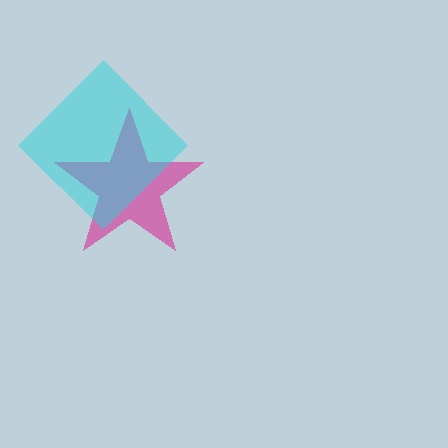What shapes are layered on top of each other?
The layered shapes are: a magenta star, a cyan diamond.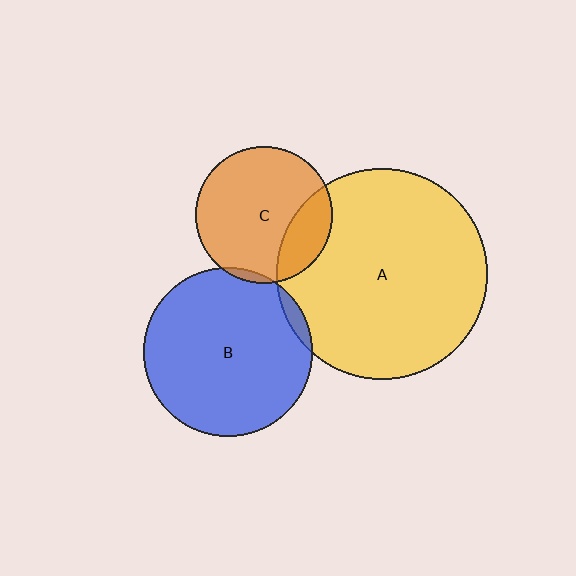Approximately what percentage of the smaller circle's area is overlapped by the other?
Approximately 5%.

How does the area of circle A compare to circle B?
Approximately 1.6 times.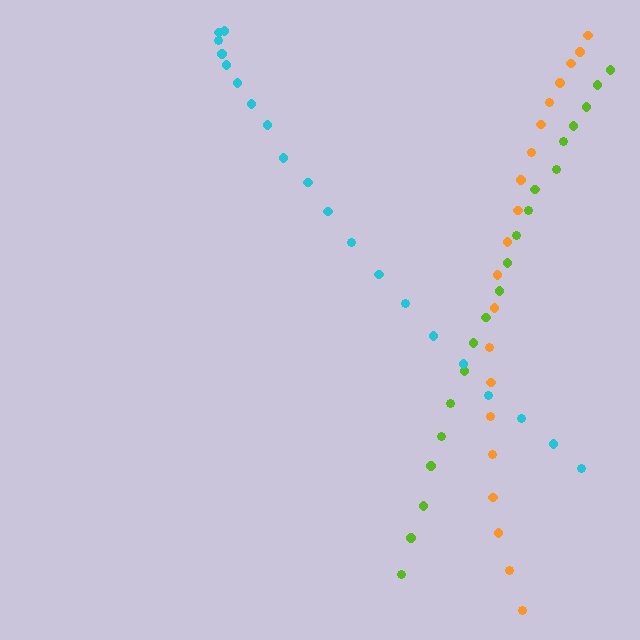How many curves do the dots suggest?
There are 3 distinct paths.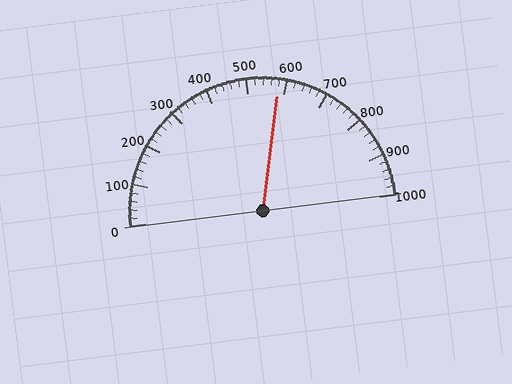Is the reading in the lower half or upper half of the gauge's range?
The reading is in the upper half of the range (0 to 1000).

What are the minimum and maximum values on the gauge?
The gauge ranges from 0 to 1000.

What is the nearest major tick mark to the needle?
The nearest major tick mark is 600.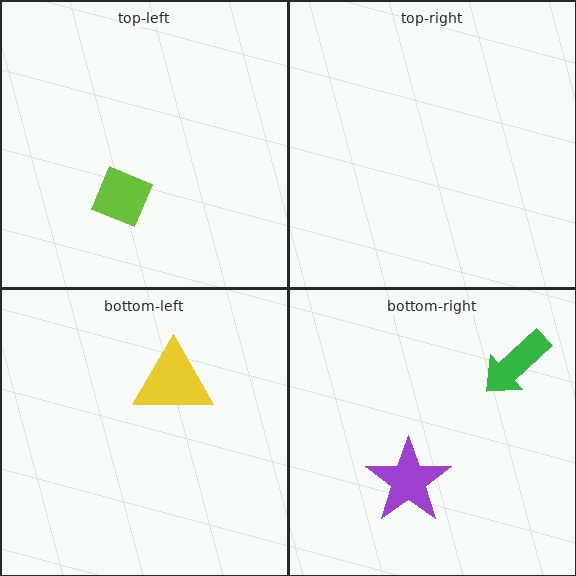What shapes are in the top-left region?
The lime diamond.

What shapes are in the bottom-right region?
The green arrow, the purple star.